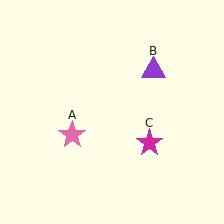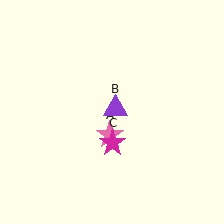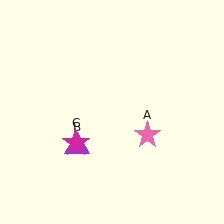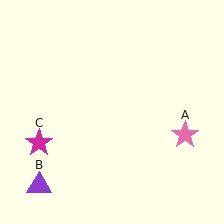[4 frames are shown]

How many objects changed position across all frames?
3 objects changed position: pink star (object A), purple triangle (object B), magenta star (object C).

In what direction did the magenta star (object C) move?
The magenta star (object C) moved left.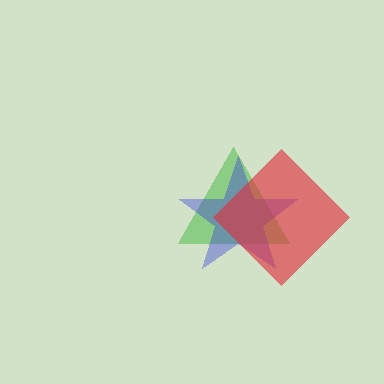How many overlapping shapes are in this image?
There are 3 overlapping shapes in the image.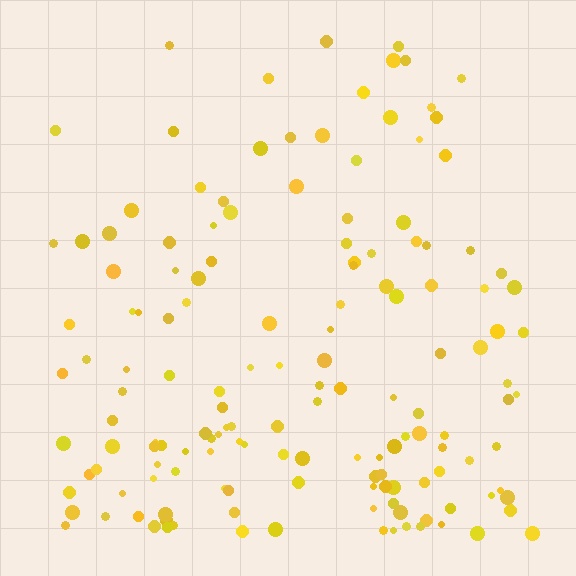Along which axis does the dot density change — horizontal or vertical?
Vertical.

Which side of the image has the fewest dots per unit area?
The top.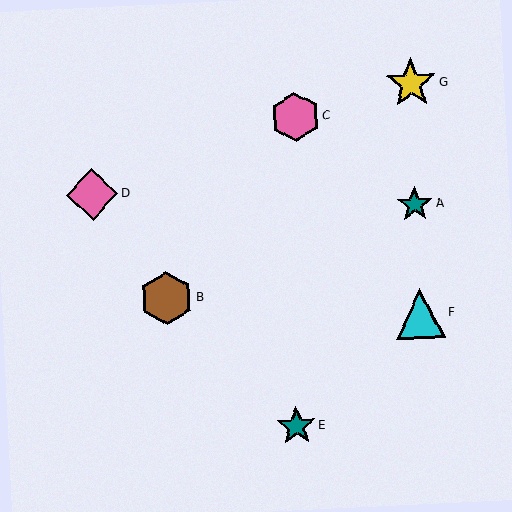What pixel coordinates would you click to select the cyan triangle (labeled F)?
Click at (420, 313) to select the cyan triangle F.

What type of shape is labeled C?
Shape C is a pink hexagon.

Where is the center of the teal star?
The center of the teal star is at (296, 426).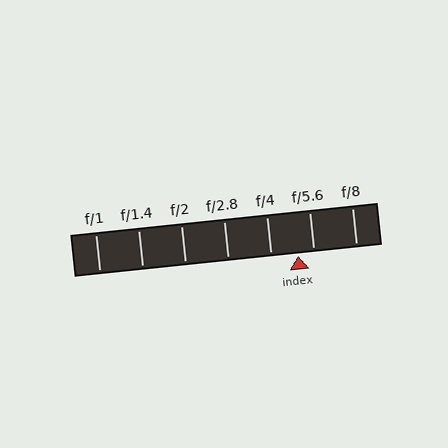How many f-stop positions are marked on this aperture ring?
There are 7 f-stop positions marked.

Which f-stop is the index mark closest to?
The index mark is closest to f/5.6.